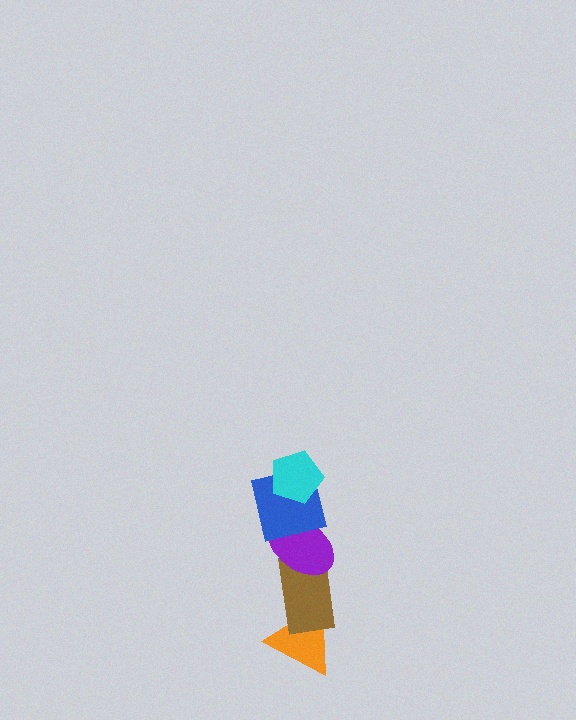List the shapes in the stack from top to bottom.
From top to bottom: the cyan pentagon, the blue square, the purple ellipse, the brown rectangle, the orange triangle.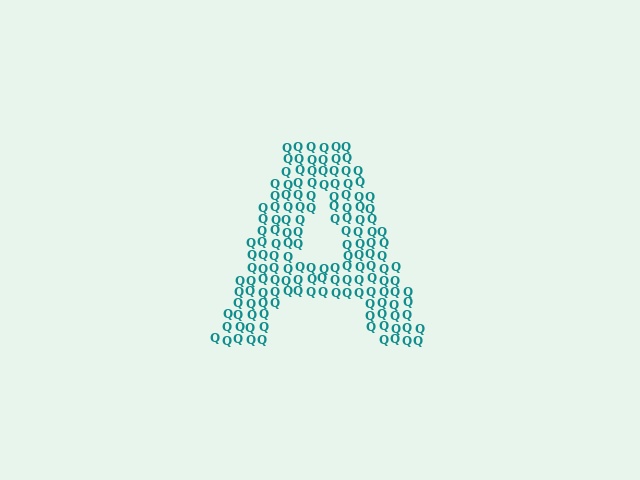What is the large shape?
The large shape is the letter A.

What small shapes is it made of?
It is made of small letter Q's.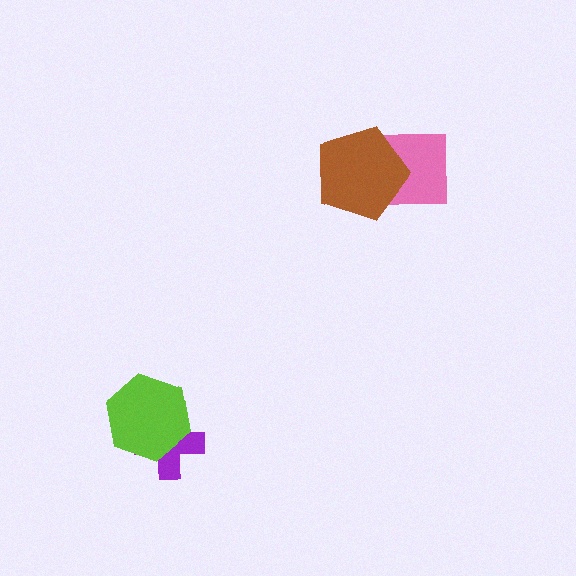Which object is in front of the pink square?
The brown pentagon is in front of the pink square.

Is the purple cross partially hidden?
Yes, it is partially covered by another shape.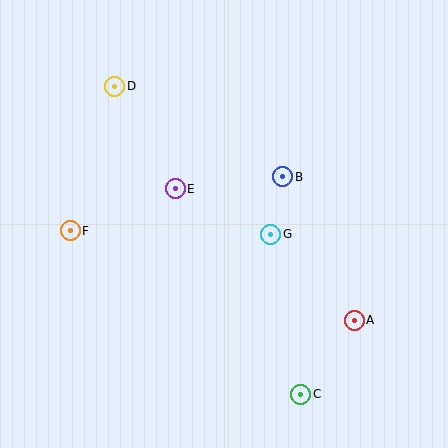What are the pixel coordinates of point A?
Point A is at (354, 320).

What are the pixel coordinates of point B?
Point B is at (283, 177).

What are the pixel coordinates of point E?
Point E is at (175, 189).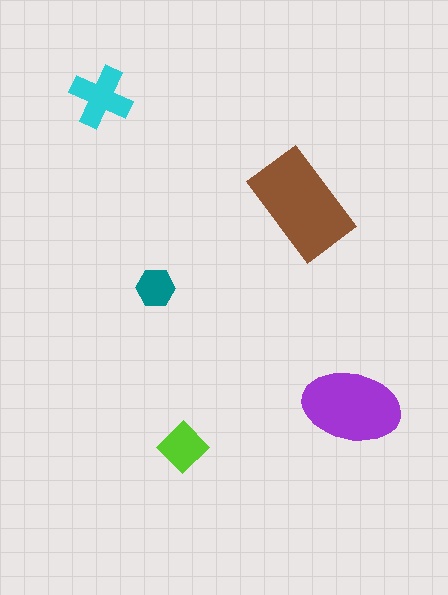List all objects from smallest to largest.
The teal hexagon, the lime diamond, the cyan cross, the purple ellipse, the brown rectangle.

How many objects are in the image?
There are 5 objects in the image.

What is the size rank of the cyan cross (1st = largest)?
3rd.